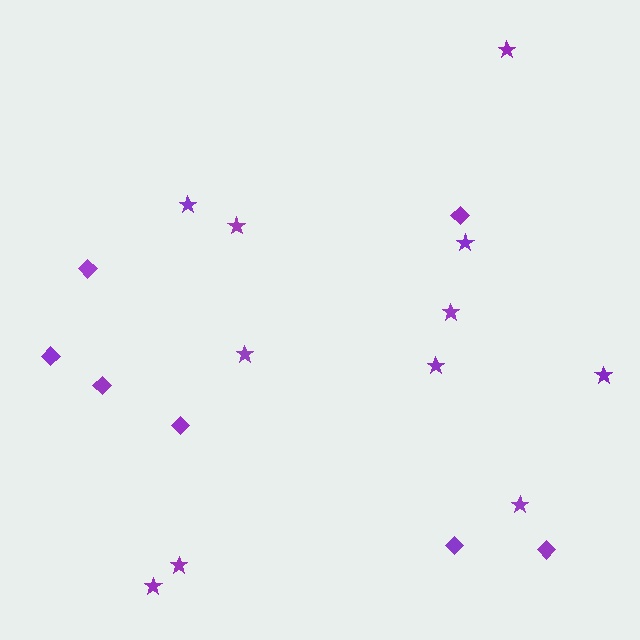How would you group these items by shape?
There are 2 groups: one group of diamonds (7) and one group of stars (11).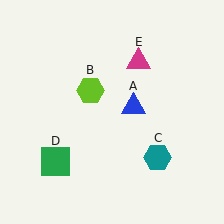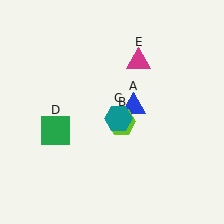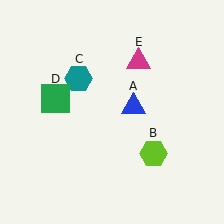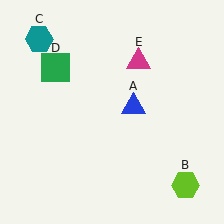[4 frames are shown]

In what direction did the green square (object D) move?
The green square (object D) moved up.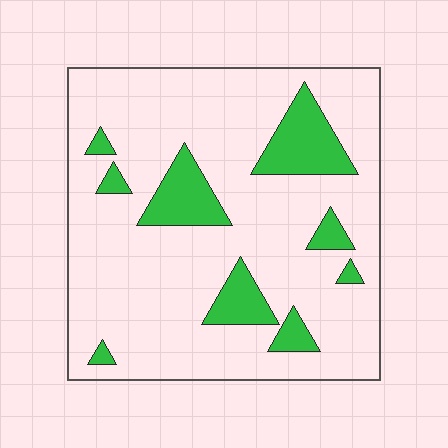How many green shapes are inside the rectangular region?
9.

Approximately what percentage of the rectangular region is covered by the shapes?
Approximately 15%.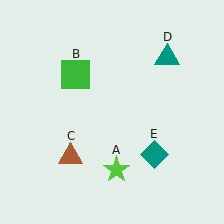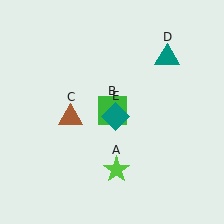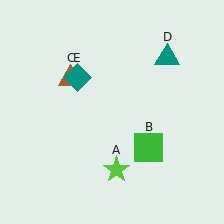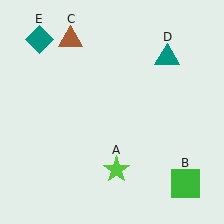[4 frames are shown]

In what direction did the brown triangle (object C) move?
The brown triangle (object C) moved up.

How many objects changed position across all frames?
3 objects changed position: green square (object B), brown triangle (object C), teal diamond (object E).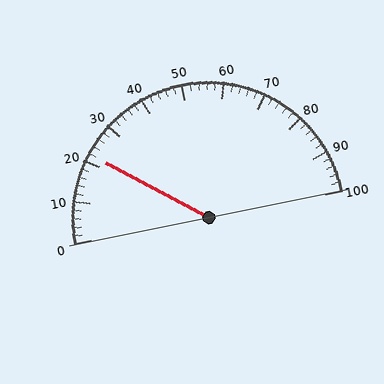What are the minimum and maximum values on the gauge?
The gauge ranges from 0 to 100.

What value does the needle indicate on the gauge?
The needle indicates approximately 22.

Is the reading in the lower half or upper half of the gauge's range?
The reading is in the lower half of the range (0 to 100).